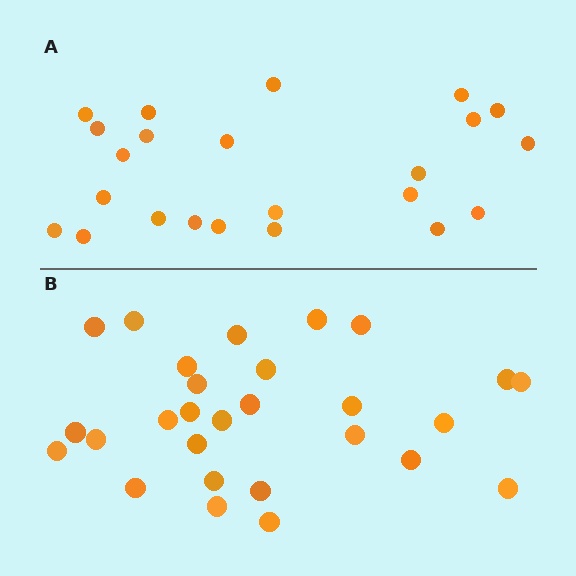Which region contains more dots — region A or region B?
Region B (the bottom region) has more dots.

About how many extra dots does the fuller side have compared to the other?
Region B has about 5 more dots than region A.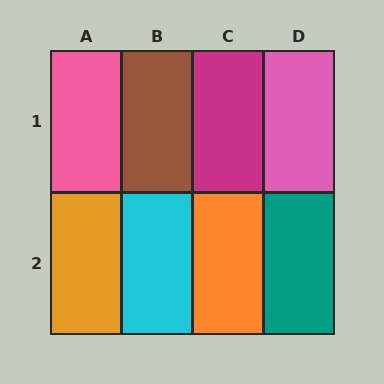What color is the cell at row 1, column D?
Pink.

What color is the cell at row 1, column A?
Pink.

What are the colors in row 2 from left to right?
Orange, cyan, orange, teal.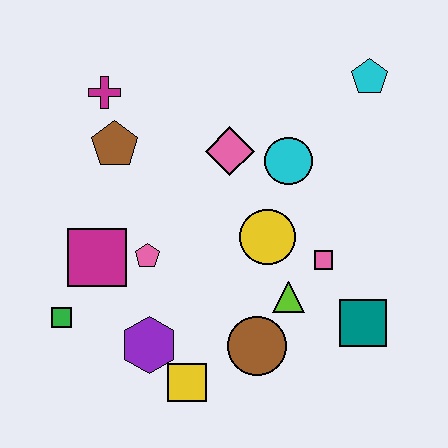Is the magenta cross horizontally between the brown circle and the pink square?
No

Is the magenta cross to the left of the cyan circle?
Yes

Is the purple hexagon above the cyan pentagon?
No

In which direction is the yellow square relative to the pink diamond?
The yellow square is below the pink diamond.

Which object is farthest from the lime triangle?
The magenta cross is farthest from the lime triangle.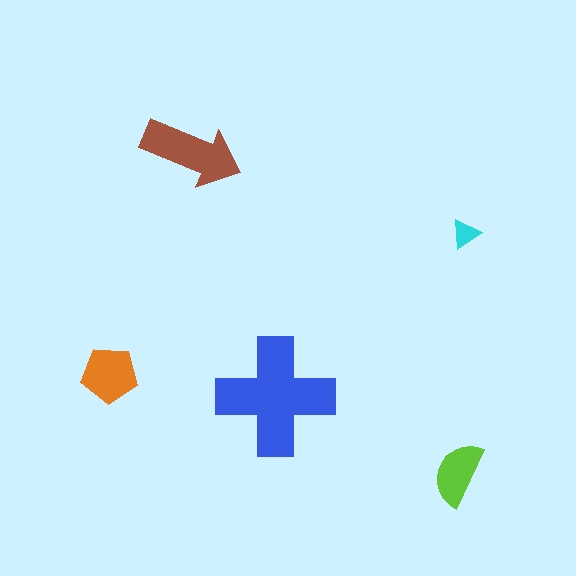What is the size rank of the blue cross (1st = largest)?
1st.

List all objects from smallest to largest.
The cyan triangle, the lime semicircle, the orange pentagon, the brown arrow, the blue cross.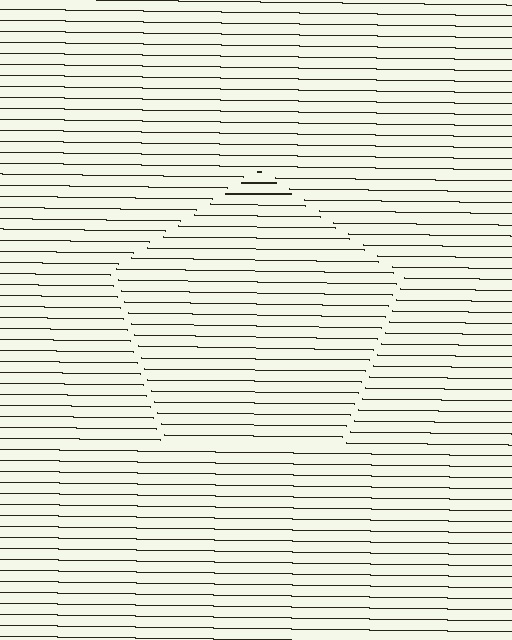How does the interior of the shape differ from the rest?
The interior of the shape contains the same grating, shifted by half a period — the contour is defined by the phase discontinuity where line-ends from the inner and outer gratings abut.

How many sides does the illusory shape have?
5 sides — the line-ends trace a pentagon.